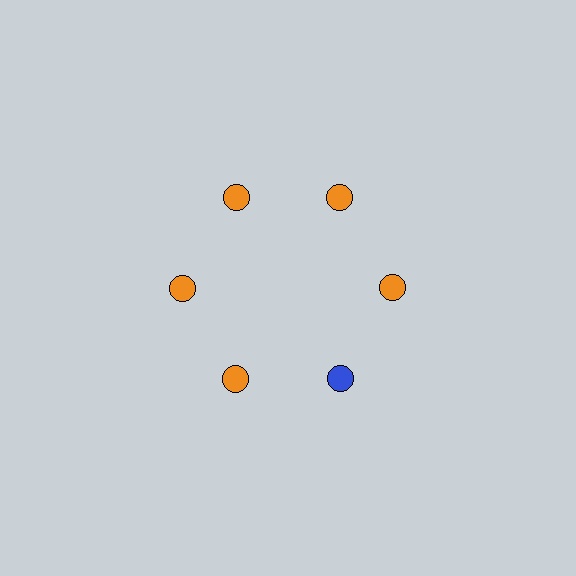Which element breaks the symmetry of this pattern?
The blue circle at roughly the 5 o'clock position breaks the symmetry. All other shapes are orange circles.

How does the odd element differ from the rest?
It has a different color: blue instead of orange.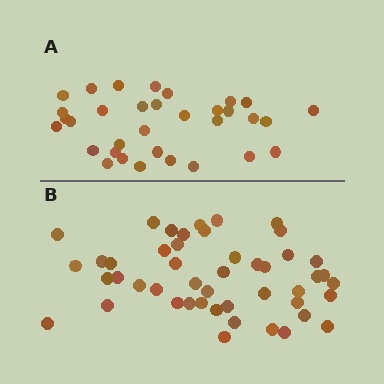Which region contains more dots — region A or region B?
Region B (the bottom region) has more dots.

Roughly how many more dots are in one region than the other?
Region B has approximately 15 more dots than region A.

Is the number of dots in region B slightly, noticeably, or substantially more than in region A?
Region B has noticeably more, but not dramatically so. The ratio is roughly 1.4 to 1.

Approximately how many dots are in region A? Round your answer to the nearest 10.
About 30 dots. (The exact count is 33, which rounds to 30.)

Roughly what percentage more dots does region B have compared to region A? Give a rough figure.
About 40% more.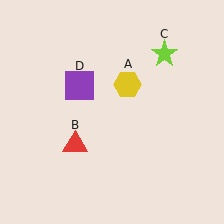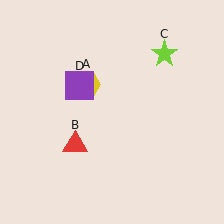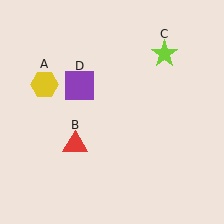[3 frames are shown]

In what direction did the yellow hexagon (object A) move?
The yellow hexagon (object A) moved left.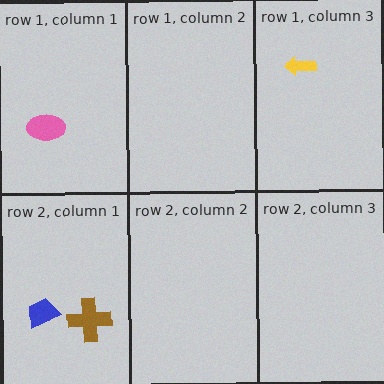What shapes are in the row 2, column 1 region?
The blue trapezoid, the brown cross.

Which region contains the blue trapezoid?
The row 2, column 1 region.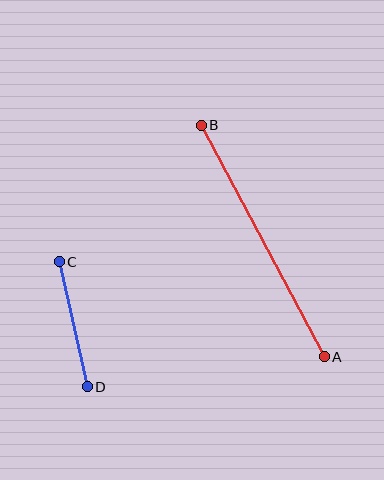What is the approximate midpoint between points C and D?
The midpoint is at approximately (73, 324) pixels.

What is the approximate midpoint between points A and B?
The midpoint is at approximately (263, 241) pixels.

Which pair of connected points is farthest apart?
Points A and B are farthest apart.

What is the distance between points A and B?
The distance is approximately 262 pixels.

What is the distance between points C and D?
The distance is approximately 128 pixels.